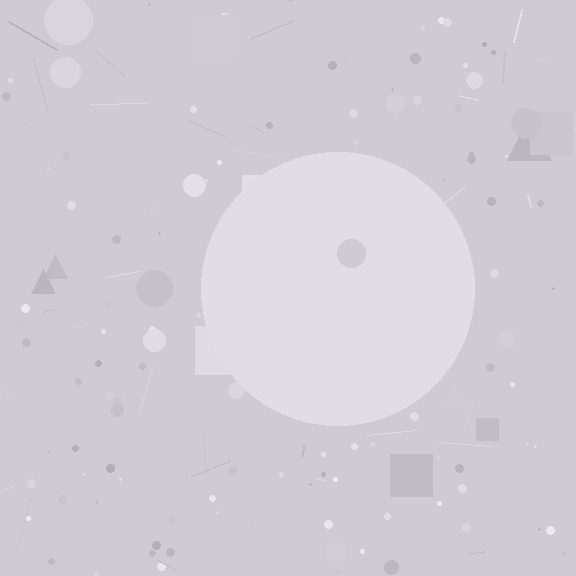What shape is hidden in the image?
A circle is hidden in the image.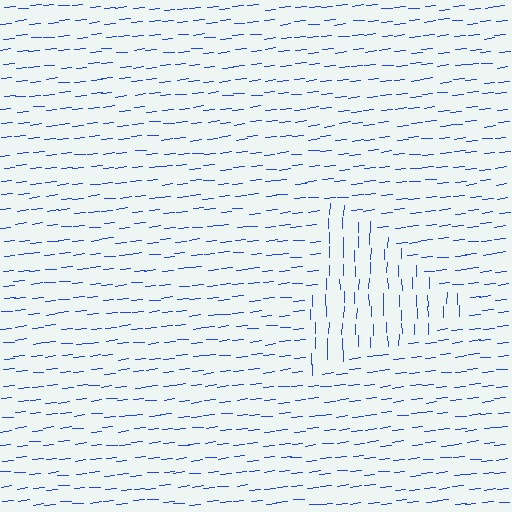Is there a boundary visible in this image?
Yes, there is a texture boundary formed by a change in line orientation.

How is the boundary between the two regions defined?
The boundary is defined purely by a change in line orientation (approximately 83 degrees difference). All lines are the same color and thickness.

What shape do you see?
I see a triangle.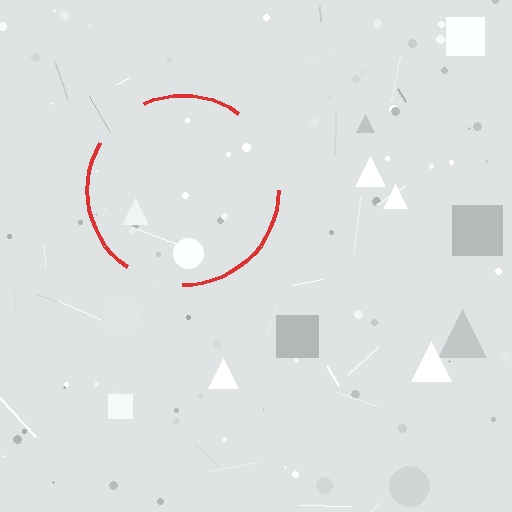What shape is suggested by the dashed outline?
The dashed outline suggests a circle.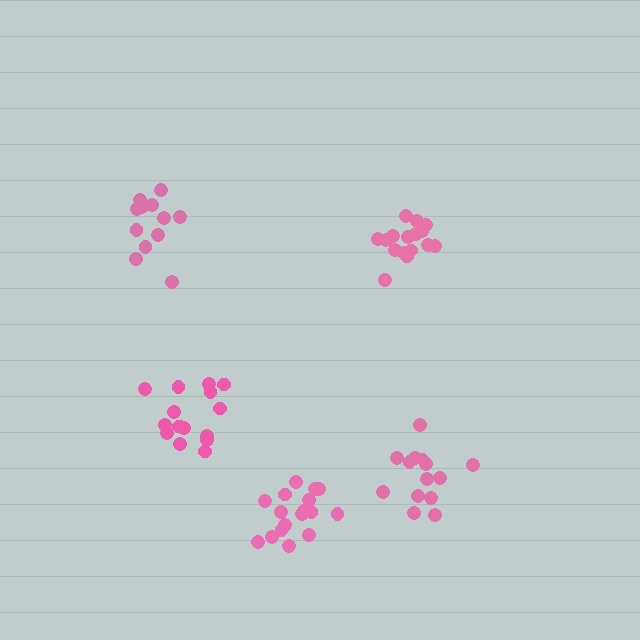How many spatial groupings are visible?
There are 5 spatial groupings.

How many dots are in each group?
Group 1: 14 dots, Group 2: 12 dots, Group 3: 16 dots, Group 4: 16 dots, Group 5: 17 dots (75 total).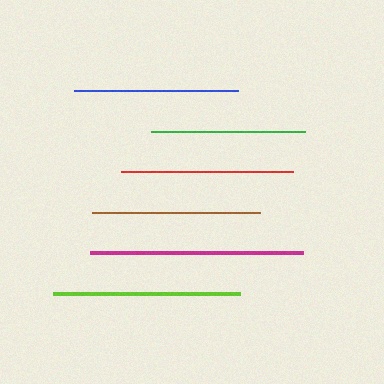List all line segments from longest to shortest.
From longest to shortest: magenta, lime, red, brown, blue, green.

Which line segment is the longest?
The magenta line is the longest at approximately 214 pixels.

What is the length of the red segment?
The red segment is approximately 172 pixels long.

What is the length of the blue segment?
The blue segment is approximately 164 pixels long.